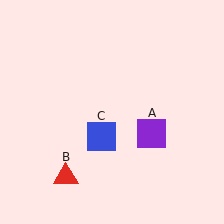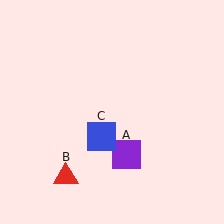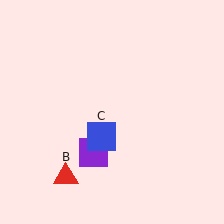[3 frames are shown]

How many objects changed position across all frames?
1 object changed position: purple square (object A).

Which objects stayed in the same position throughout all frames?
Red triangle (object B) and blue square (object C) remained stationary.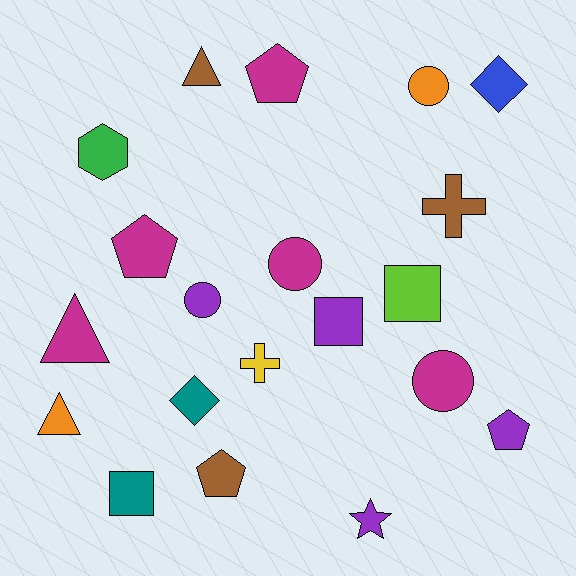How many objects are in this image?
There are 20 objects.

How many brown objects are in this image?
There are 3 brown objects.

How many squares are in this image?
There are 3 squares.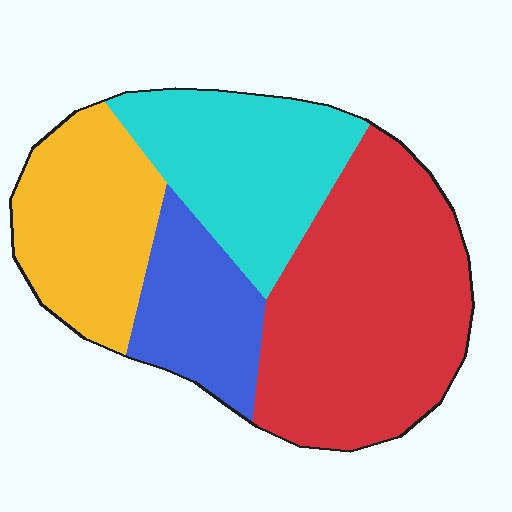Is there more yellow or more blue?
Yellow.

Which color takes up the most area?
Red, at roughly 40%.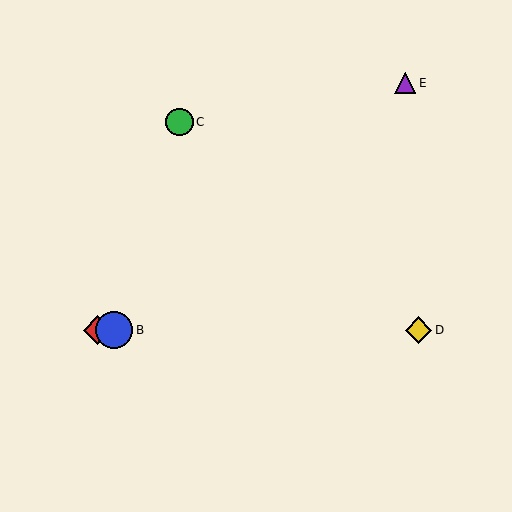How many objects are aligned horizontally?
3 objects (A, B, D) are aligned horizontally.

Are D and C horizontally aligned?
No, D is at y≈330 and C is at y≈122.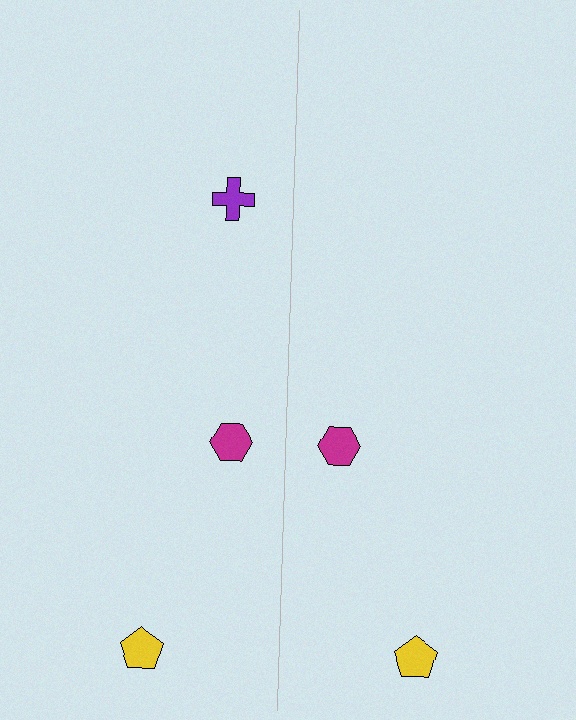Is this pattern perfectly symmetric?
No, the pattern is not perfectly symmetric. A purple cross is missing from the right side.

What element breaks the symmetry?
A purple cross is missing from the right side.